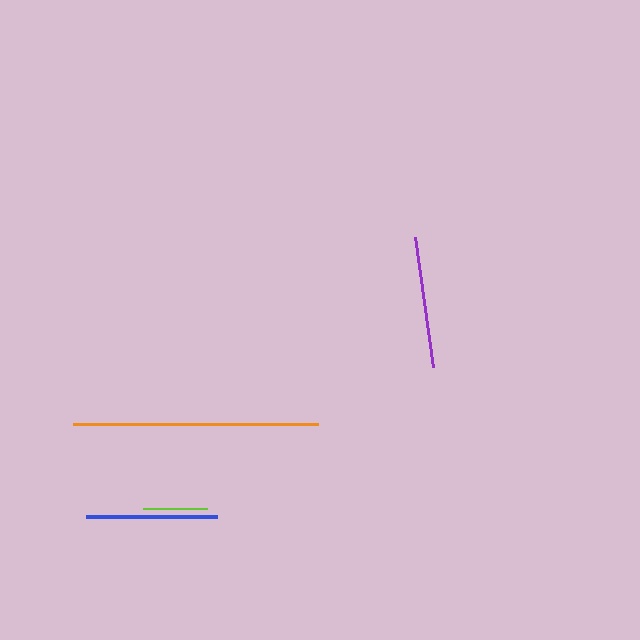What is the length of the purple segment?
The purple segment is approximately 131 pixels long.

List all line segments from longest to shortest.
From longest to shortest: orange, purple, blue, lime.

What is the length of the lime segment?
The lime segment is approximately 64 pixels long.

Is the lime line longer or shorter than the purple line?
The purple line is longer than the lime line.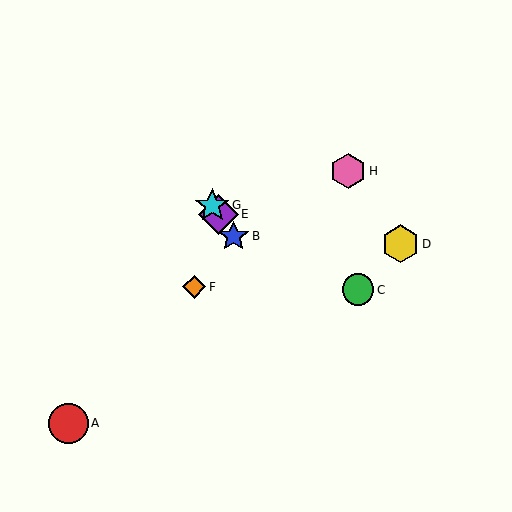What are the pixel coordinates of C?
Object C is at (358, 290).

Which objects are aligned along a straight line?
Objects B, E, G are aligned along a straight line.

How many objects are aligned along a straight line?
3 objects (B, E, G) are aligned along a straight line.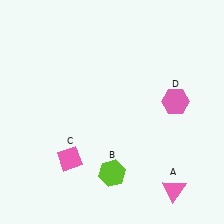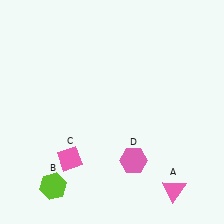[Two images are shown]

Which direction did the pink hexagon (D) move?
The pink hexagon (D) moved down.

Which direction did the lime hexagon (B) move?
The lime hexagon (B) moved left.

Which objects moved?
The objects that moved are: the lime hexagon (B), the pink hexagon (D).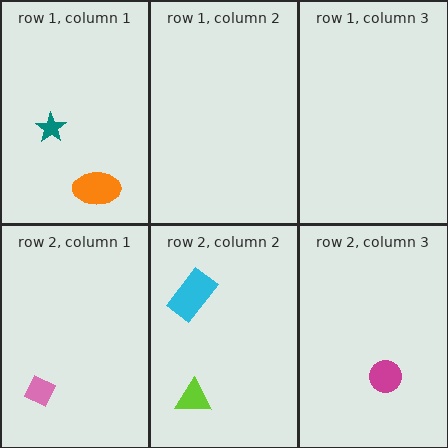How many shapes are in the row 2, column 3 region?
1.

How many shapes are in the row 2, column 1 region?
1.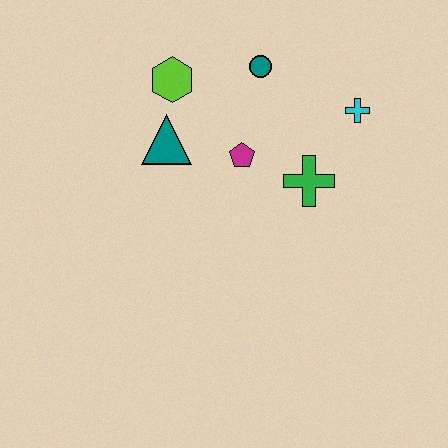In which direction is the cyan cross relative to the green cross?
The cyan cross is above the green cross.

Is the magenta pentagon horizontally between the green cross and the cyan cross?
No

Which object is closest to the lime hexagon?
The teal triangle is closest to the lime hexagon.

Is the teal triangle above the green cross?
Yes